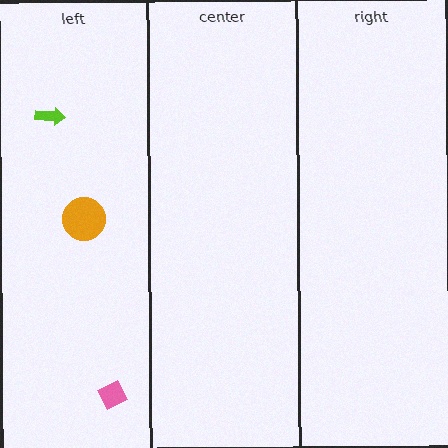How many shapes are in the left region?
3.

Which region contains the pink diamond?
The left region.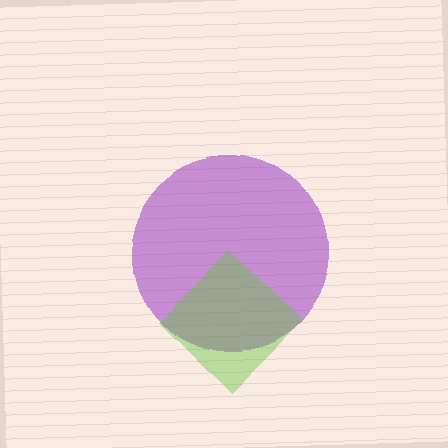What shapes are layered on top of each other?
The layered shapes are: a purple circle, a lime diamond.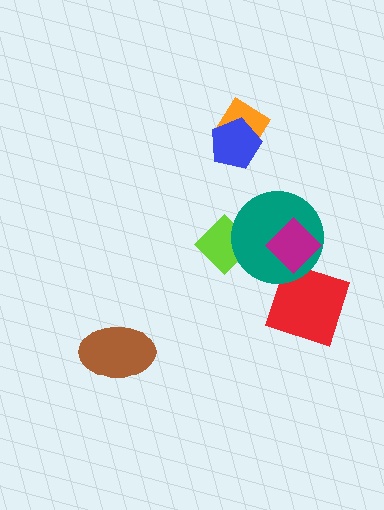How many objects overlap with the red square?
0 objects overlap with the red square.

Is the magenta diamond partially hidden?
No, no other shape covers it.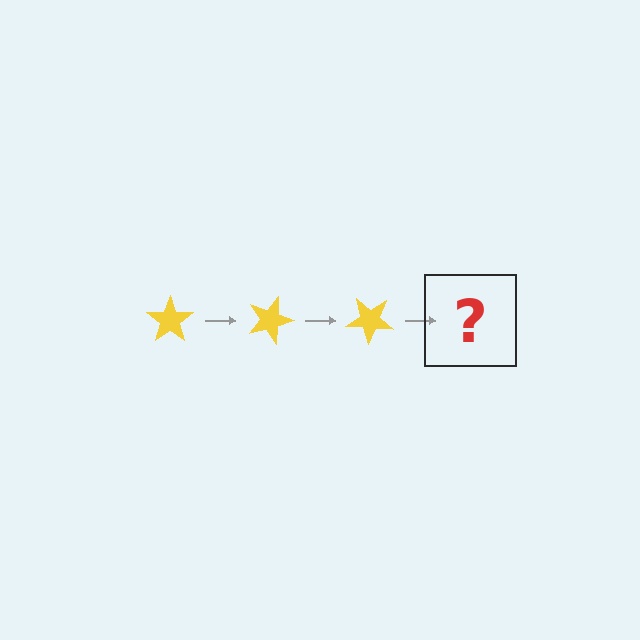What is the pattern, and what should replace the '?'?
The pattern is that the star rotates 20 degrees each step. The '?' should be a yellow star rotated 60 degrees.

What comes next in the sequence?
The next element should be a yellow star rotated 60 degrees.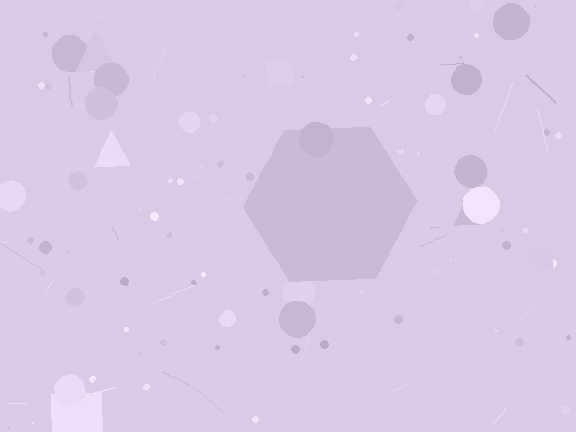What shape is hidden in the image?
A hexagon is hidden in the image.